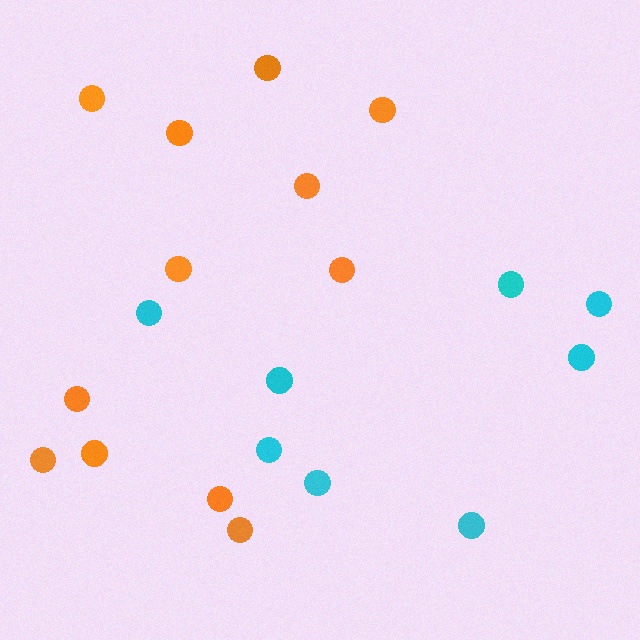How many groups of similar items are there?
There are 2 groups: one group of orange circles (12) and one group of cyan circles (8).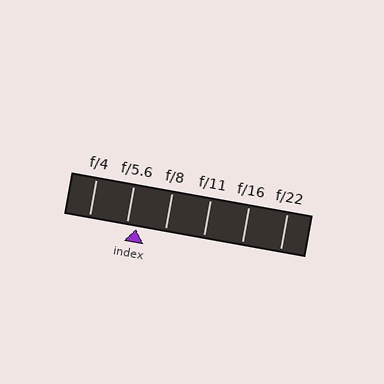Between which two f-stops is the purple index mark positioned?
The index mark is between f/5.6 and f/8.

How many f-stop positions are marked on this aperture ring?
There are 6 f-stop positions marked.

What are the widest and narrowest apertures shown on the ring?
The widest aperture shown is f/4 and the narrowest is f/22.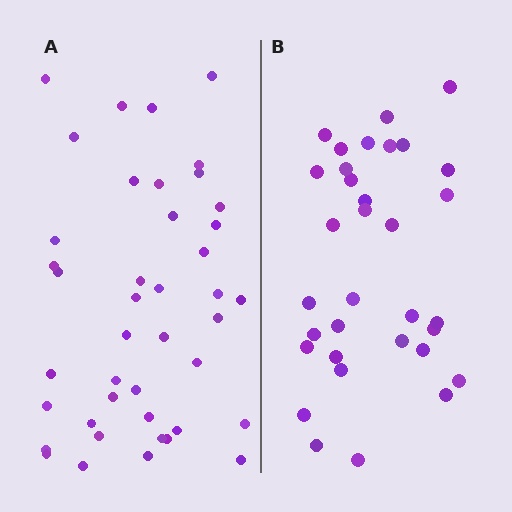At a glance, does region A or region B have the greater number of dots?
Region A (the left region) has more dots.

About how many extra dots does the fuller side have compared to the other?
Region A has roughly 8 or so more dots than region B.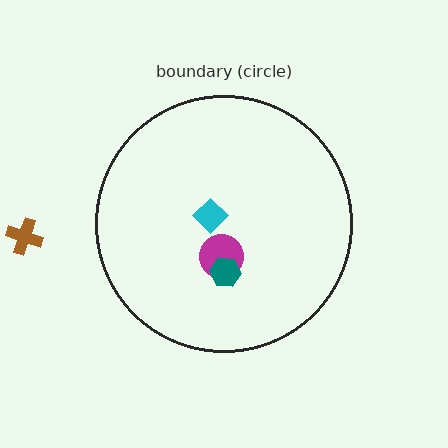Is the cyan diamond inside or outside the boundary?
Inside.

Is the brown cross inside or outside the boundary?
Outside.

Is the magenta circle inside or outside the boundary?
Inside.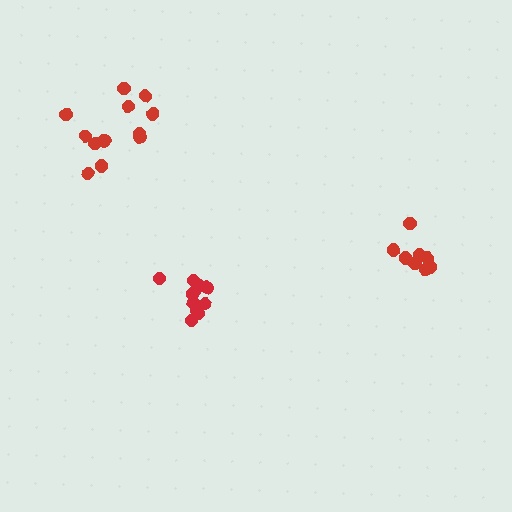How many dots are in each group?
Group 1: 13 dots, Group 2: 12 dots, Group 3: 8 dots (33 total).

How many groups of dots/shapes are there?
There are 3 groups.